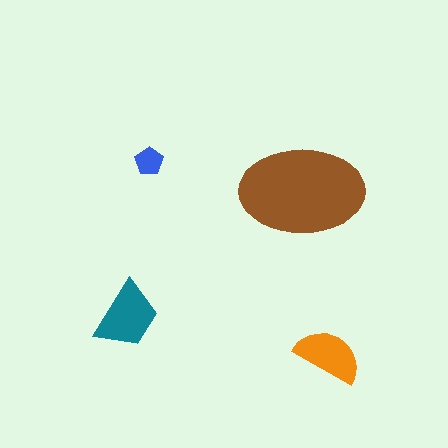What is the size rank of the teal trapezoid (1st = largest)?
2nd.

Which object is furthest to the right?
The orange semicircle is rightmost.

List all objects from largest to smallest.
The brown ellipse, the teal trapezoid, the orange semicircle, the blue pentagon.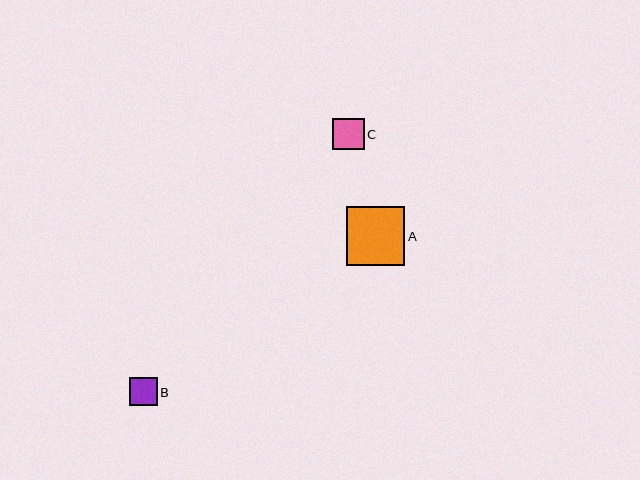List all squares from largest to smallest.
From largest to smallest: A, C, B.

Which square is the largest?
Square A is the largest with a size of approximately 59 pixels.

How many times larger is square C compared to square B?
Square C is approximately 1.1 times the size of square B.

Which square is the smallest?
Square B is the smallest with a size of approximately 27 pixels.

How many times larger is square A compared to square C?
Square A is approximately 1.9 times the size of square C.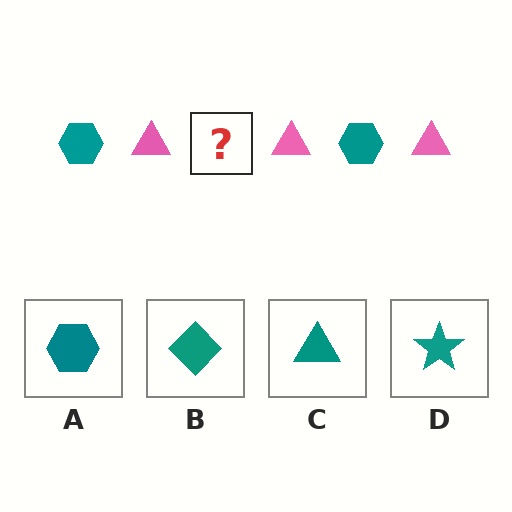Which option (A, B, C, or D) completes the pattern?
A.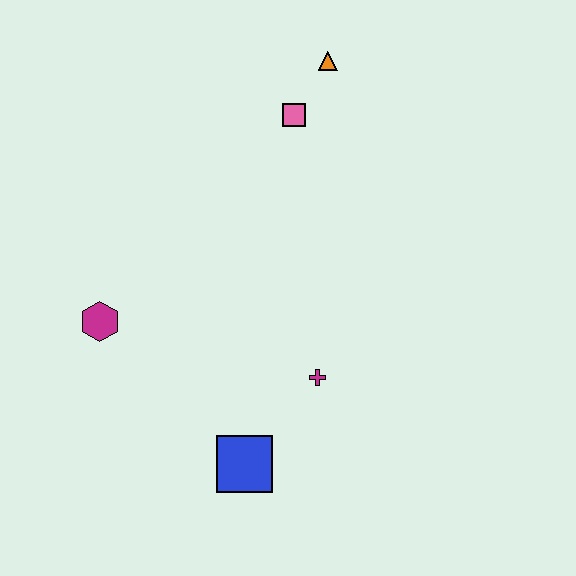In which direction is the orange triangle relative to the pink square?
The orange triangle is above the pink square.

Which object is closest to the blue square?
The magenta cross is closest to the blue square.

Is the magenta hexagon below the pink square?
Yes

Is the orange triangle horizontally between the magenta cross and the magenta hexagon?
No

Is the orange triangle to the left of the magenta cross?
No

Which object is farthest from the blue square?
The orange triangle is farthest from the blue square.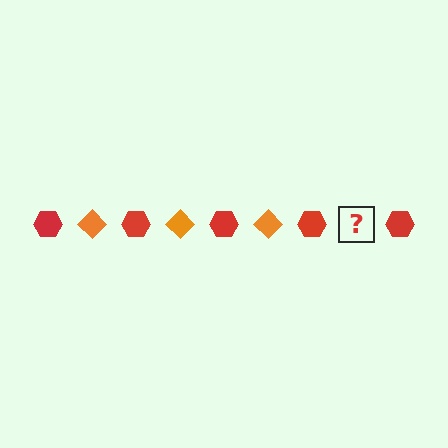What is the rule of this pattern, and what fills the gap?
The rule is that the pattern alternates between red hexagon and orange diamond. The gap should be filled with an orange diamond.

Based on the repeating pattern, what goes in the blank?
The blank should be an orange diamond.